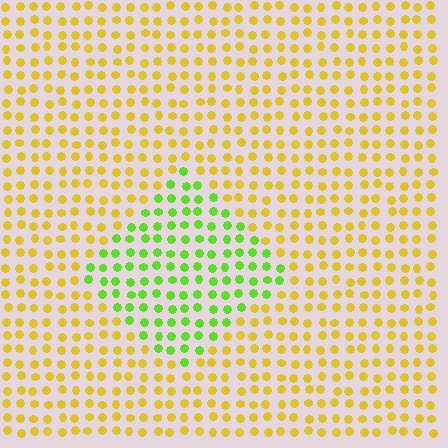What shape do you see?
I see a diamond.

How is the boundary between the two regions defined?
The boundary is defined purely by a slight shift in hue (about 52 degrees). Spacing, size, and orientation are identical on both sides.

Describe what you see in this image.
The image is filled with small yellow elements in a uniform arrangement. A diamond-shaped region is visible where the elements are tinted to a slightly different hue, forming a subtle color boundary.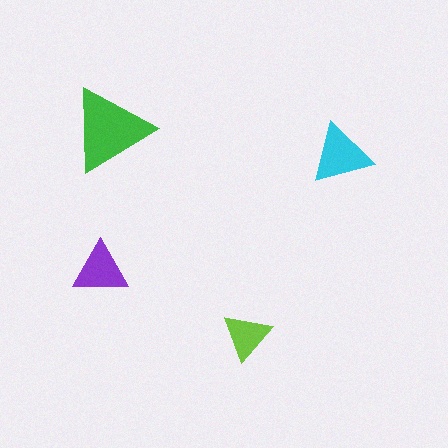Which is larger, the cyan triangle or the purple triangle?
The cyan one.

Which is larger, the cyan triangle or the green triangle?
The green one.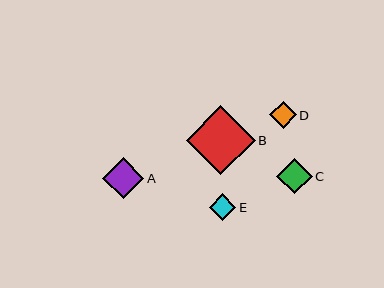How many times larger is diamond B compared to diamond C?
Diamond B is approximately 1.9 times the size of diamond C.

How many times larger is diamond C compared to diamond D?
Diamond C is approximately 1.3 times the size of diamond D.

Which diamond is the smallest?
Diamond D is the smallest with a size of approximately 26 pixels.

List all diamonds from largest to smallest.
From largest to smallest: B, A, C, E, D.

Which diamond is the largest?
Diamond B is the largest with a size of approximately 69 pixels.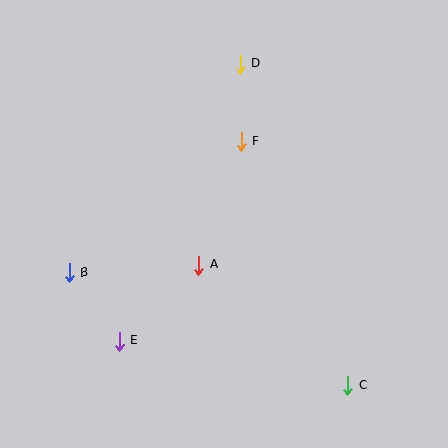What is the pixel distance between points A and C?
The distance between A and C is 192 pixels.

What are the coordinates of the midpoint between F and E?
The midpoint between F and E is at (180, 241).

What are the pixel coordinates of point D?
Point D is at (240, 64).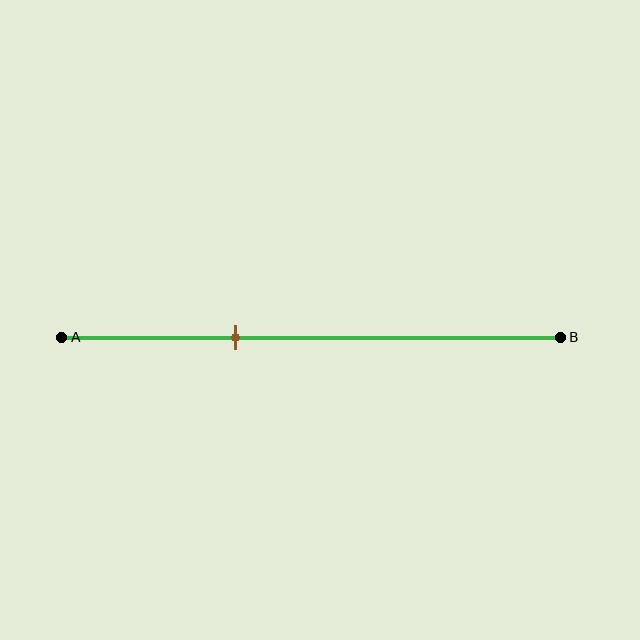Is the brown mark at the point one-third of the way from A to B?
Yes, the mark is approximately at the one-third point.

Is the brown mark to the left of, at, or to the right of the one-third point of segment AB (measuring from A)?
The brown mark is approximately at the one-third point of segment AB.